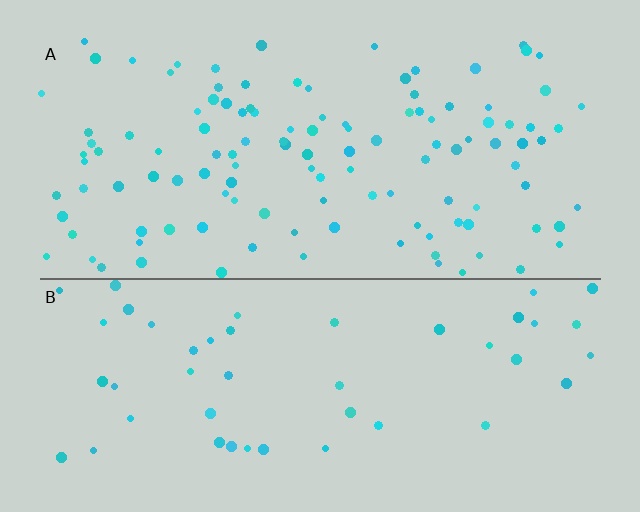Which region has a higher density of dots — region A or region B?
A (the top).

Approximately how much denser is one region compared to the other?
Approximately 2.5× — region A over region B.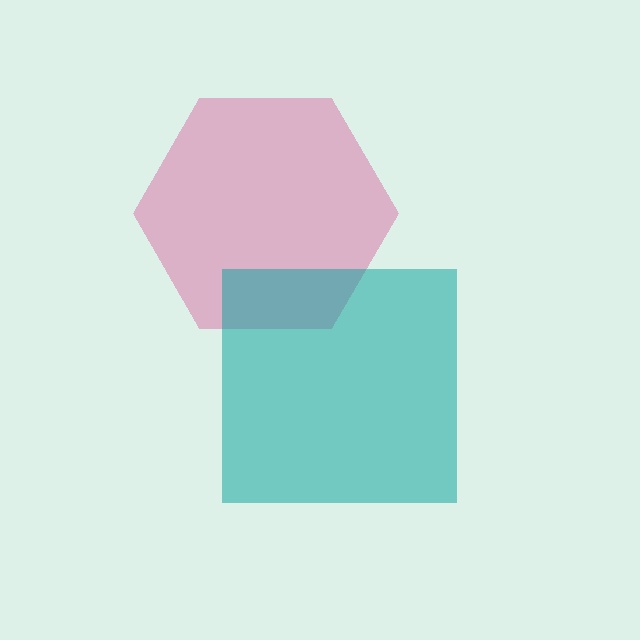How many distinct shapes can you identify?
There are 2 distinct shapes: a pink hexagon, a teal square.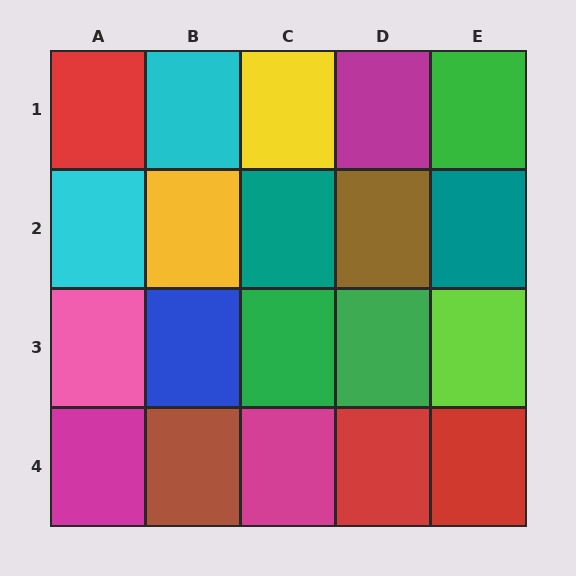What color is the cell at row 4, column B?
Brown.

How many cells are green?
3 cells are green.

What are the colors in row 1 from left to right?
Red, cyan, yellow, magenta, green.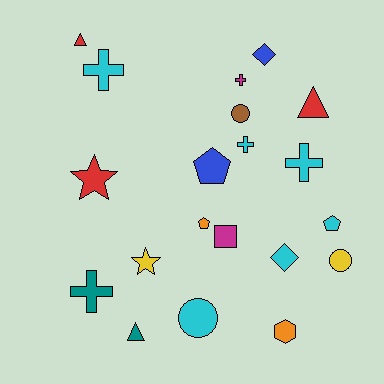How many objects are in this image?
There are 20 objects.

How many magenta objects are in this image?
There are 2 magenta objects.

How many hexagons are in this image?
There is 1 hexagon.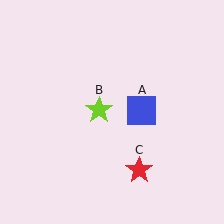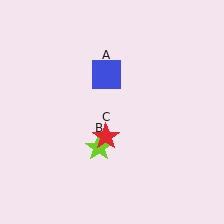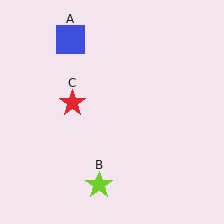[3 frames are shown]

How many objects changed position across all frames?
3 objects changed position: blue square (object A), lime star (object B), red star (object C).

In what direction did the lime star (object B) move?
The lime star (object B) moved down.